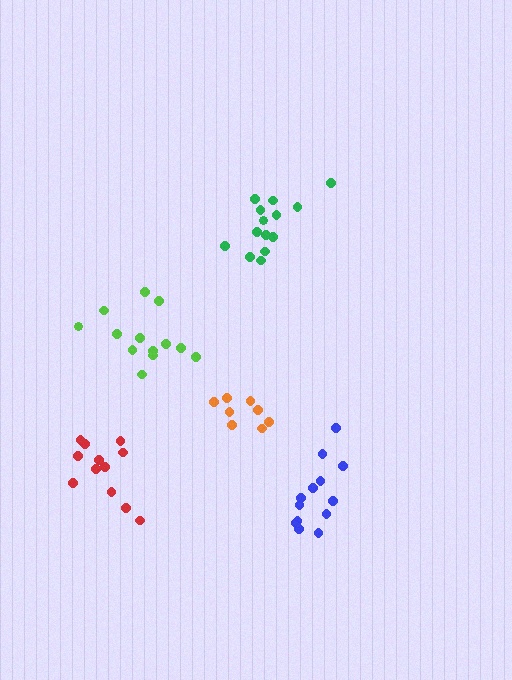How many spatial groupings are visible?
There are 5 spatial groupings.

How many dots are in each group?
Group 1: 13 dots, Group 2: 14 dots, Group 3: 12 dots, Group 4: 13 dots, Group 5: 8 dots (60 total).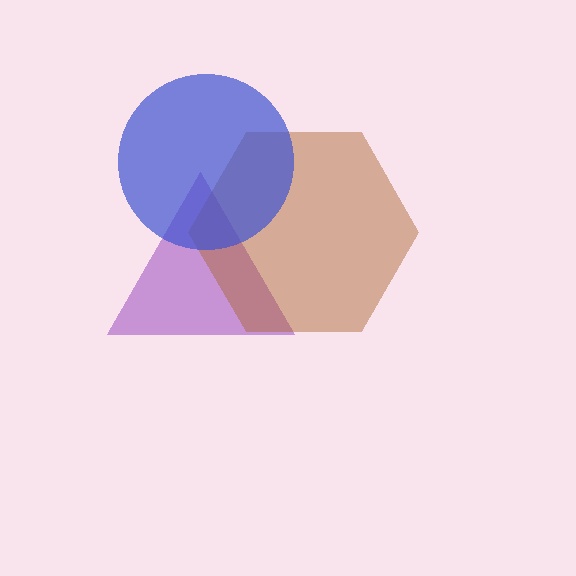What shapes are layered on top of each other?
The layered shapes are: a purple triangle, a brown hexagon, a blue circle.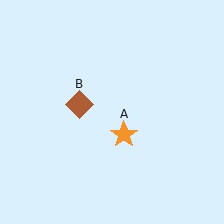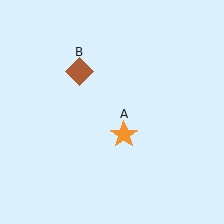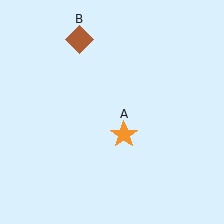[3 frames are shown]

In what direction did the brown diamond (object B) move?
The brown diamond (object B) moved up.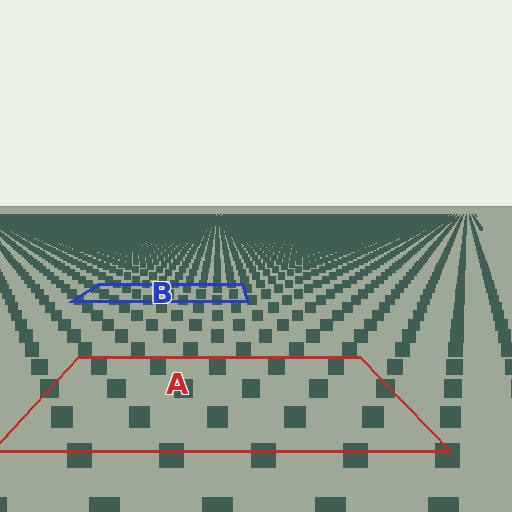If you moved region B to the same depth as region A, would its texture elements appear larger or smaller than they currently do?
They would appear larger. At a closer depth, the same texture elements are projected at a bigger on-screen size.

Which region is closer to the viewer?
Region A is closer. The texture elements there are larger and more spread out.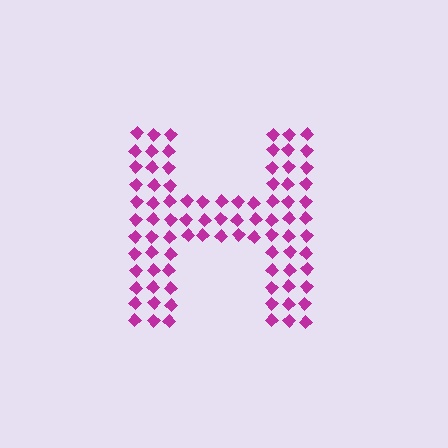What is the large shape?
The large shape is the letter H.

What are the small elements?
The small elements are diamonds.